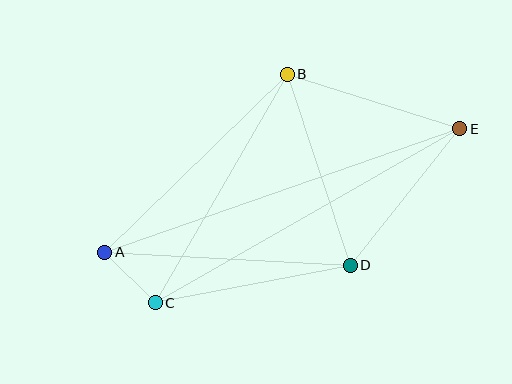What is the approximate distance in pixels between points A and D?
The distance between A and D is approximately 246 pixels.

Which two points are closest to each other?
Points A and C are closest to each other.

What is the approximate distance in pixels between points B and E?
The distance between B and E is approximately 181 pixels.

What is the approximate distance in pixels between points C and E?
The distance between C and E is approximately 351 pixels.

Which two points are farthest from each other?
Points A and E are farthest from each other.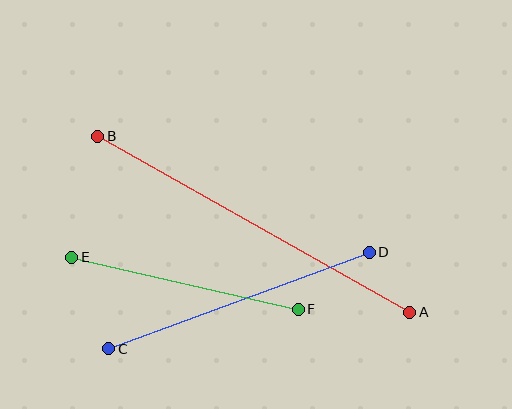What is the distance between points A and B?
The distance is approximately 358 pixels.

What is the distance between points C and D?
The distance is approximately 278 pixels.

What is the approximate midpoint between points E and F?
The midpoint is at approximately (185, 283) pixels.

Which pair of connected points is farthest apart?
Points A and B are farthest apart.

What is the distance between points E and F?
The distance is approximately 232 pixels.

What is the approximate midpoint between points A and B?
The midpoint is at approximately (254, 224) pixels.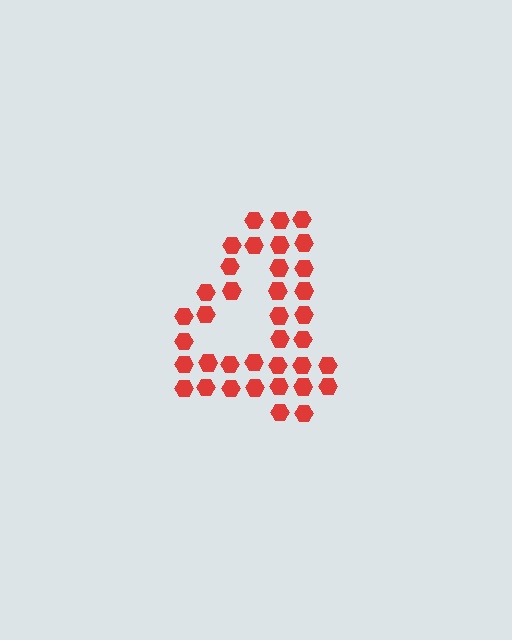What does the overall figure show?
The overall figure shows the digit 4.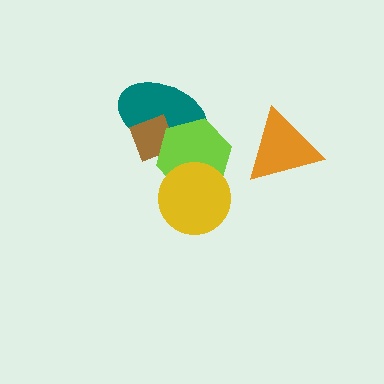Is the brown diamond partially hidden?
Yes, it is partially covered by another shape.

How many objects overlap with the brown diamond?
2 objects overlap with the brown diamond.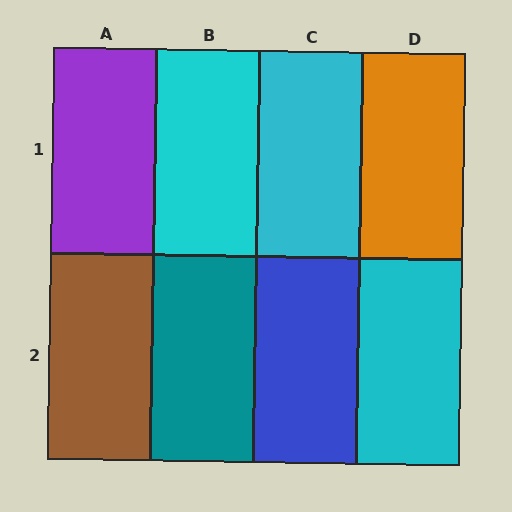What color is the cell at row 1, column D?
Orange.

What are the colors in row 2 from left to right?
Brown, teal, blue, cyan.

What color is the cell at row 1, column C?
Cyan.